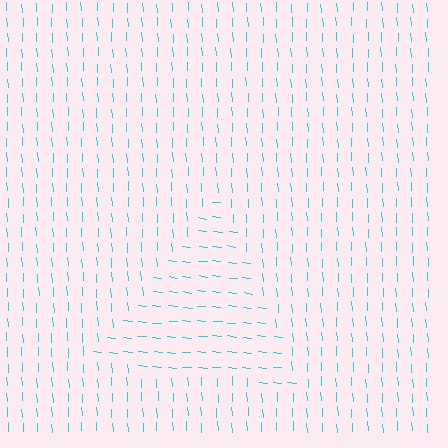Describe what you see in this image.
The image is filled with small cyan line segments. A triangle region in the image has lines oriented differently from the surrounding lines, creating a visible texture boundary.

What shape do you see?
I see a triangle.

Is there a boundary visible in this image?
Yes, there is a texture boundary formed by a change in line orientation.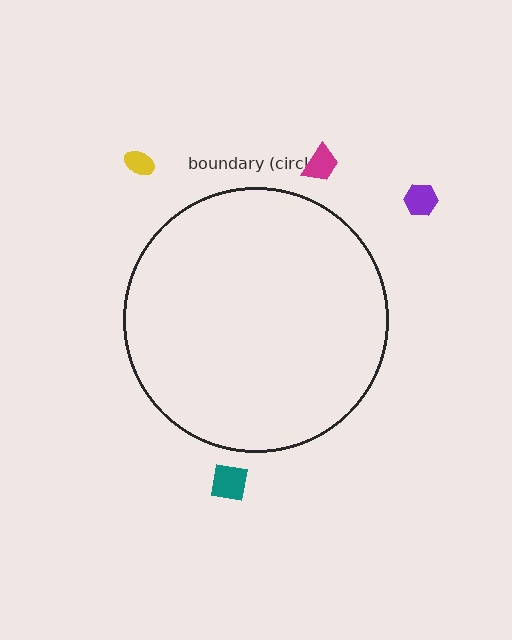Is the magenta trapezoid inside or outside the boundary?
Outside.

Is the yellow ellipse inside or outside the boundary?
Outside.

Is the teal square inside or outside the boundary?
Outside.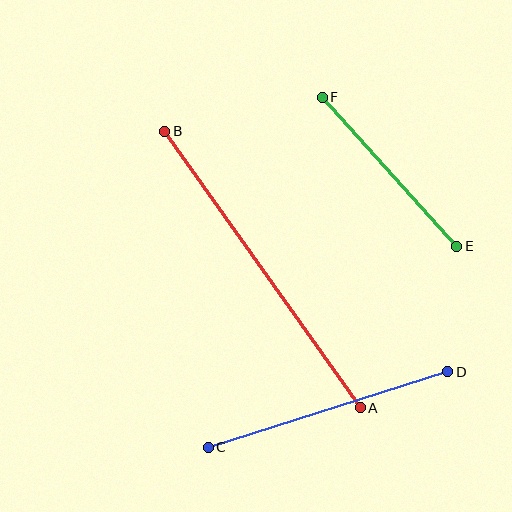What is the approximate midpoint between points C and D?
The midpoint is at approximately (328, 410) pixels.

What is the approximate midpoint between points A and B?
The midpoint is at approximately (262, 270) pixels.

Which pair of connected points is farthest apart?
Points A and B are farthest apart.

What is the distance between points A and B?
The distance is approximately 339 pixels.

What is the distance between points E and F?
The distance is approximately 201 pixels.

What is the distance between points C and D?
The distance is approximately 251 pixels.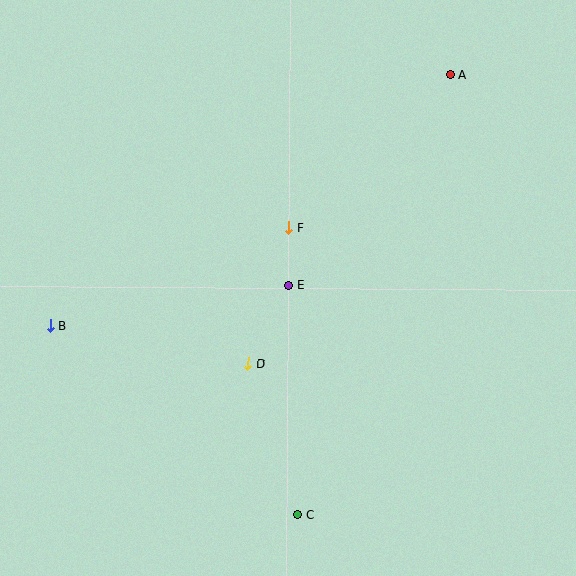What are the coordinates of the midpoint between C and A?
The midpoint between C and A is at (374, 295).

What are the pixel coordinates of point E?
Point E is at (289, 285).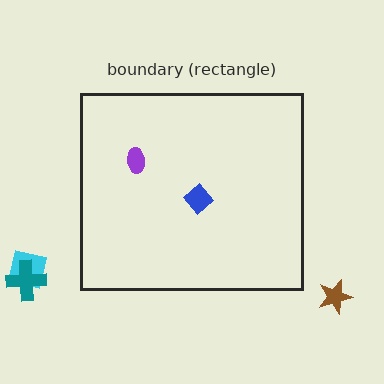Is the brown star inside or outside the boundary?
Outside.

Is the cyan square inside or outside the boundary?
Outside.